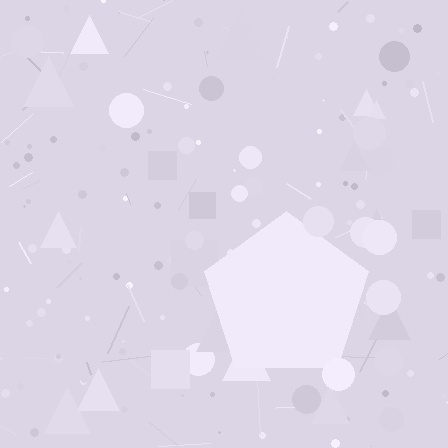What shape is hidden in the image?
A pentagon is hidden in the image.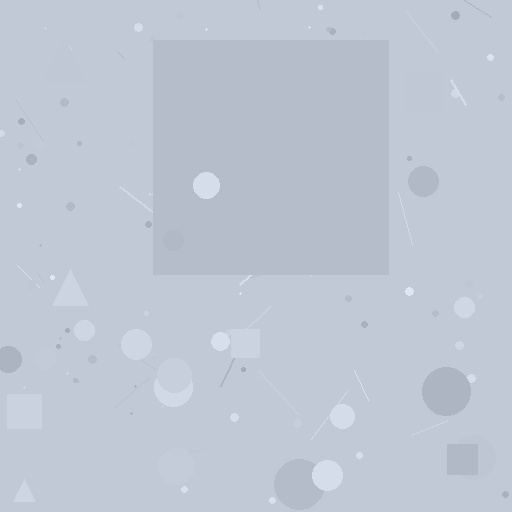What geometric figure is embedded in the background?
A square is embedded in the background.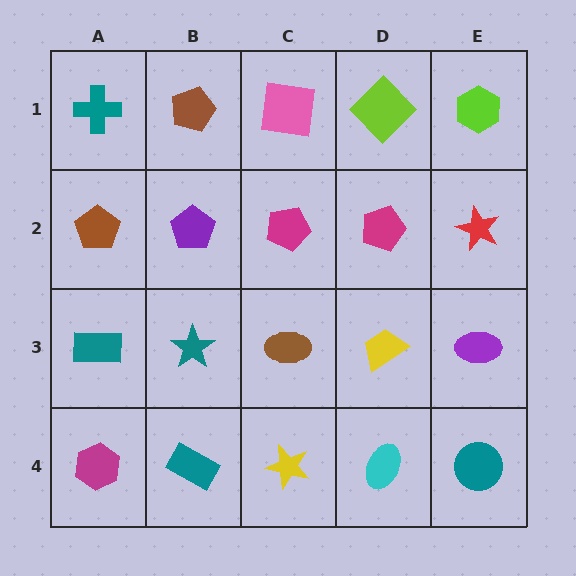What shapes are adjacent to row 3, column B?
A purple pentagon (row 2, column B), a teal rectangle (row 4, column B), a teal rectangle (row 3, column A), a brown ellipse (row 3, column C).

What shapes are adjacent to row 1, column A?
A brown pentagon (row 2, column A), a brown pentagon (row 1, column B).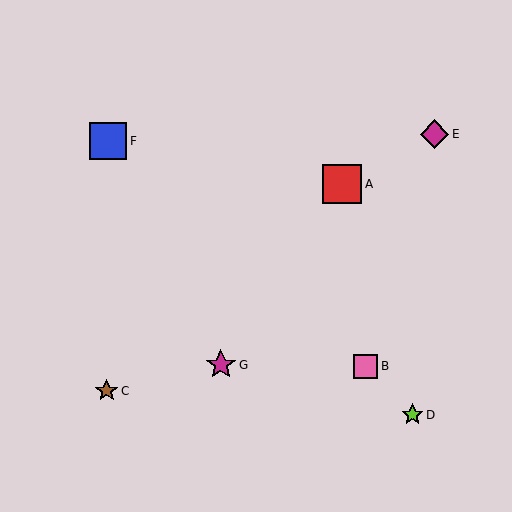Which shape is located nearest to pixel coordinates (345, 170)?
The red square (labeled A) at (342, 184) is nearest to that location.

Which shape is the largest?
The red square (labeled A) is the largest.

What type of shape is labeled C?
Shape C is a brown star.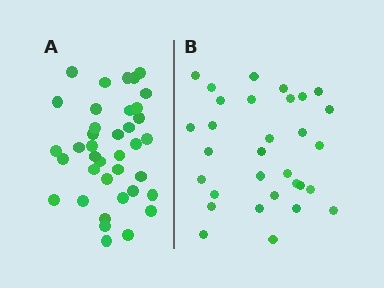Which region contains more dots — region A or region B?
Region A (the left region) has more dots.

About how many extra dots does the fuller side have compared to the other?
Region A has roughly 8 or so more dots than region B.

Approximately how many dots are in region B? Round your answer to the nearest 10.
About 30 dots. (The exact count is 31, which rounds to 30.)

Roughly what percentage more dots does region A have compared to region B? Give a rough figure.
About 25% more.